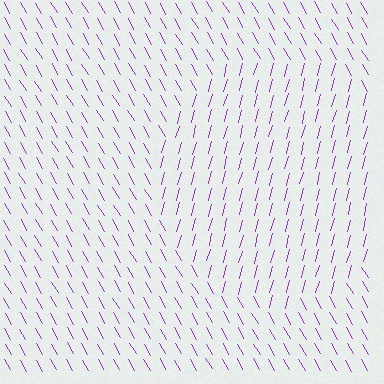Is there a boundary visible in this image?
Yes, there is a texture boundary formed by a change in line orientation.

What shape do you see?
I see a circle.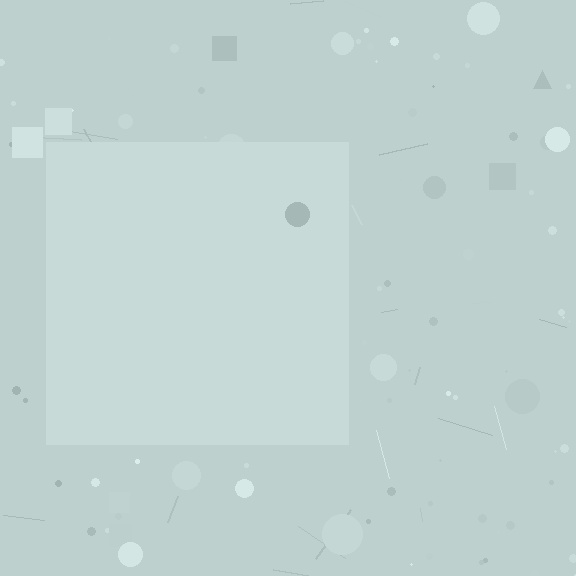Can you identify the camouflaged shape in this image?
The camouflaged shape is a square.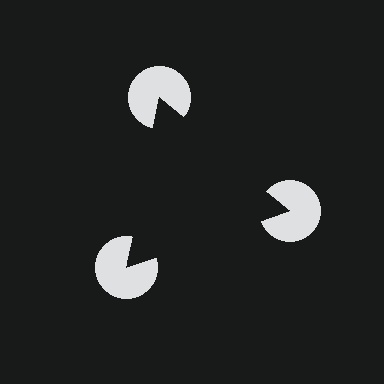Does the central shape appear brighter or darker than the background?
It typically appears slightly darker than the background, even though no actual brightness change is drawn.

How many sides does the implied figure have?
3 sides.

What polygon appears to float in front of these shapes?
An illusory triangle — its edges are inferred from the aligned wedge cuts in the pac-man discs, not physically drawn.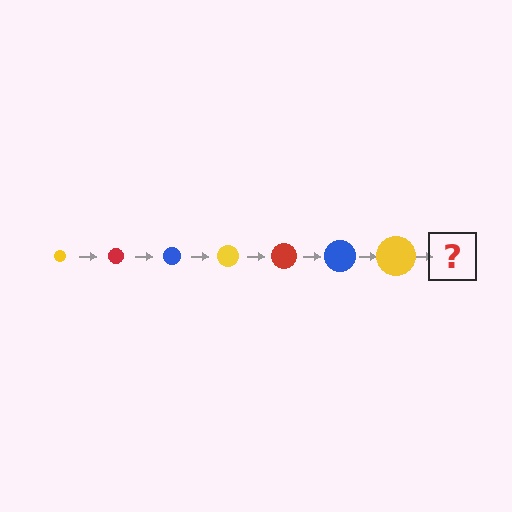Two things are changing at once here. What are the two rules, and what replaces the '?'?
The two rules are that the circle grows larger each step and the color cycles through yellow, red, and blue. The '?' should be a red circle, larger than the previous one.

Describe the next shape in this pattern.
It should be a red circle, larger than the previous one.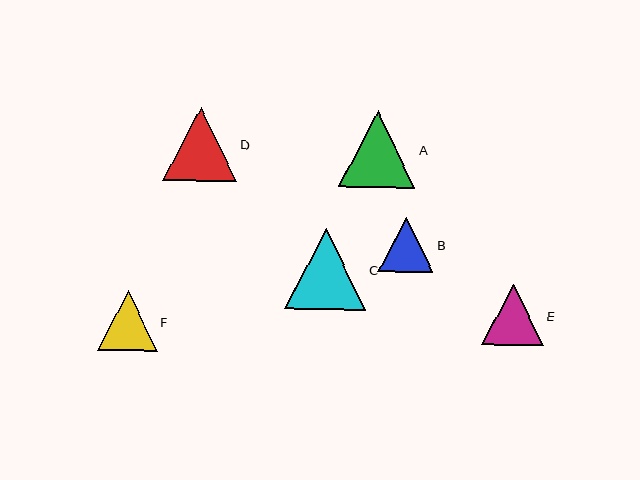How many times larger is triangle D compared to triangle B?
Triangle D is approximately 1.3 times the size of triangle B.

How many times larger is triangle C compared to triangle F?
Triangle C is approximately 1.4 times the size of triangle F.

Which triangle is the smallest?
Triangle B is the smallest with a size of approximately 55 pixels.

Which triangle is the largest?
Triangle C is the largest with a size of approximately 81 pixels.